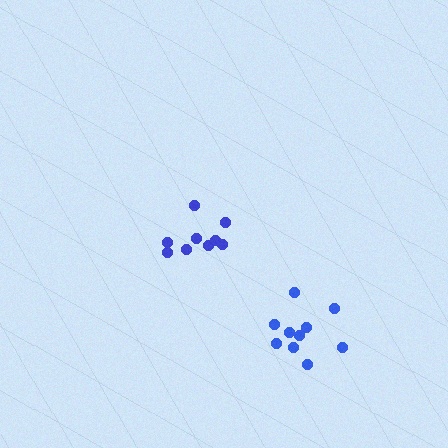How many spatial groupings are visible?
There are 2 spatial groupings.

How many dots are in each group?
Group 1: 9 dots, Group 2: 10 dots (19 total).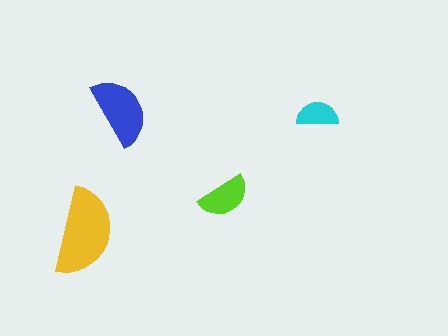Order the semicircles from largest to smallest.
the yellow one, the blue one, the lime one, the cyan one.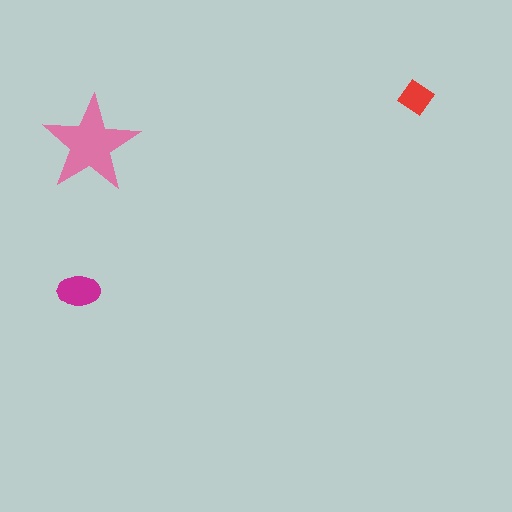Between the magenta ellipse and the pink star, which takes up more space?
The pink star.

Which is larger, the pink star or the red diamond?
The pink star.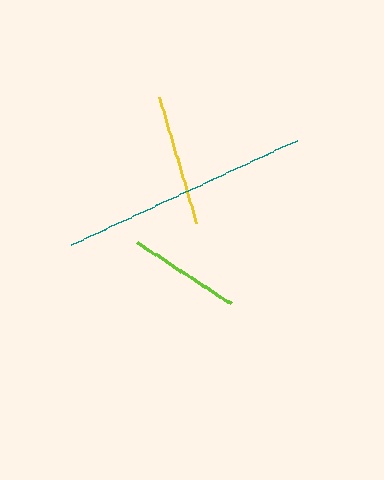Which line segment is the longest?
The teal line is the longest at approximately 249 pixels.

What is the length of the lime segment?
The lime segment is approximately 112 pixels long.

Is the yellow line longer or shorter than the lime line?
The yellow line is longer than the lime line.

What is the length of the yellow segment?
The yellow segment is approximately 131 pixels long.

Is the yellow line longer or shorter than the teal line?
The teal line is longer than the yellow line.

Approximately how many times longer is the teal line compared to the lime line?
The teal line is approximately 2.2 times the length of the lime line.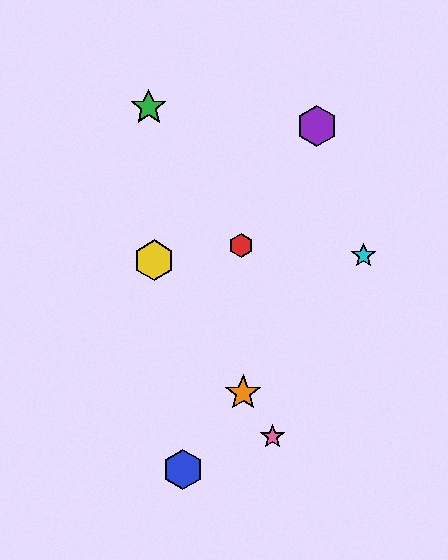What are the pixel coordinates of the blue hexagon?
The blue hexagon is at (183, 470).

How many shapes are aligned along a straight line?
3 shapes (the yellow hexagon, the orange star, the pink star) are aligned along a straight line.